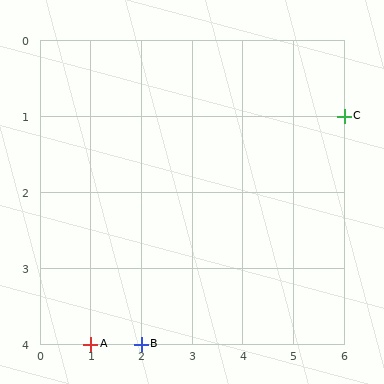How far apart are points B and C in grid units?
Points B and C are 4 columns and 3 rows apart (about 5.0 grid units diagonally).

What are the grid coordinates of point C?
Point C is at grid coordinates (6, 1).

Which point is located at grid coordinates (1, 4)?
Point A is at (1, 4).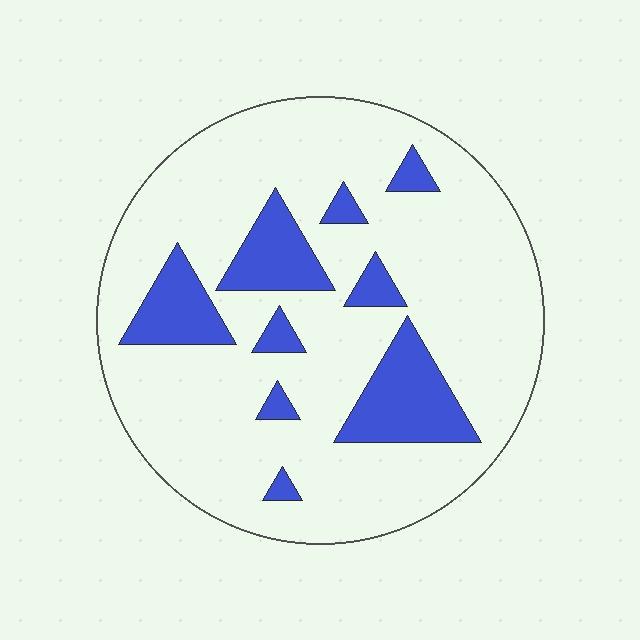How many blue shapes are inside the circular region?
9.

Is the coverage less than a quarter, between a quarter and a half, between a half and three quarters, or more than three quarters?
Less than a quarter.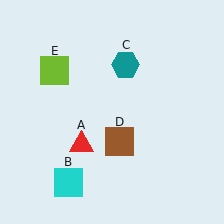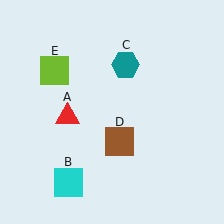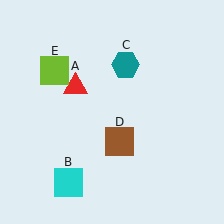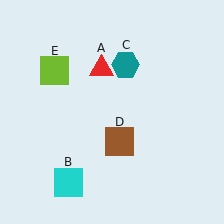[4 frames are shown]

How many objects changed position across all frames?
1 object changed position: red triangle (object A).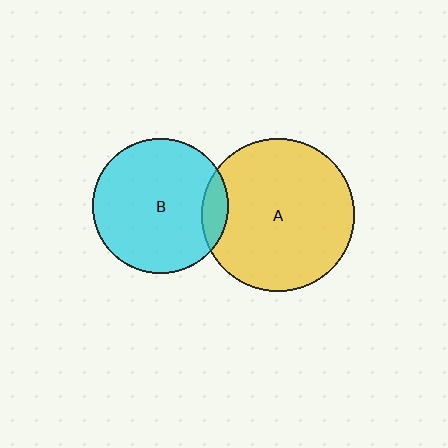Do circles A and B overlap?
Yes.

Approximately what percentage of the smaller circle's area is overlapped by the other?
Approximately 10%.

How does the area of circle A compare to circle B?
Approximately 1.3 times.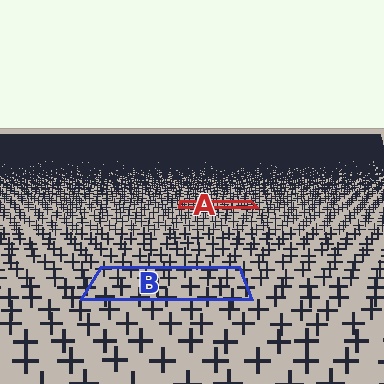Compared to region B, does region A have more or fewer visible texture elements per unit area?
Region A has more texture elements per unit area — they are packed more densely because it is farther away.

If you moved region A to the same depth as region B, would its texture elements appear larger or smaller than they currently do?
They would appear larger. At a closer depth, the same texture elements are projected at a bigger on-screen size.